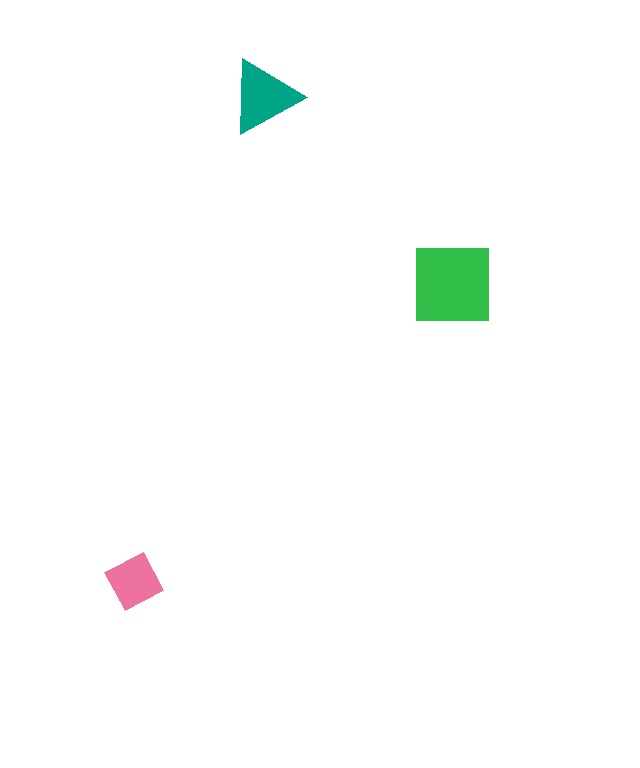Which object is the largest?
The green square.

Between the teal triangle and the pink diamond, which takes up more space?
The teal triangle.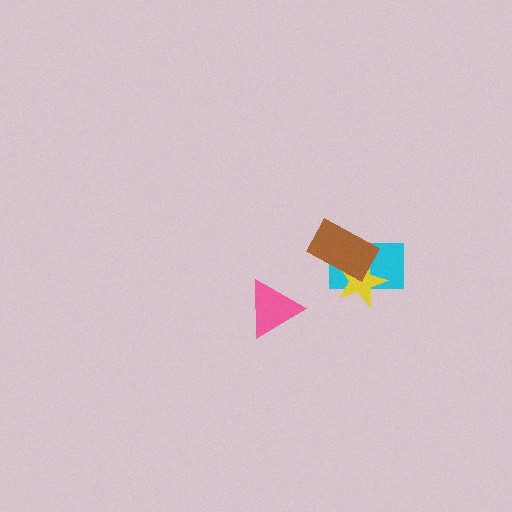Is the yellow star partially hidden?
Yes, it is partially covered by another shape.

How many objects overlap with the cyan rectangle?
2 objects overlap with the cyan rectangle.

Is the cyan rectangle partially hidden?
Yes, it is partially covered by another shape.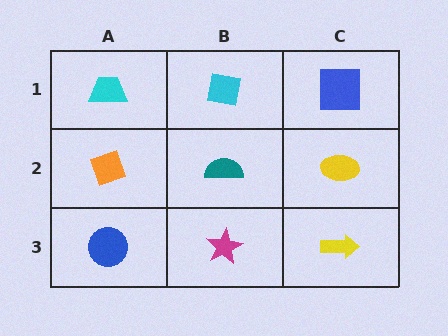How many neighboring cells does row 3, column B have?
3.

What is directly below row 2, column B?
A magenta star.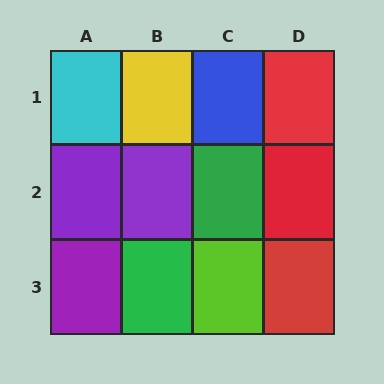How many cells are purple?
3 cells are purple.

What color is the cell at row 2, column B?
Purple.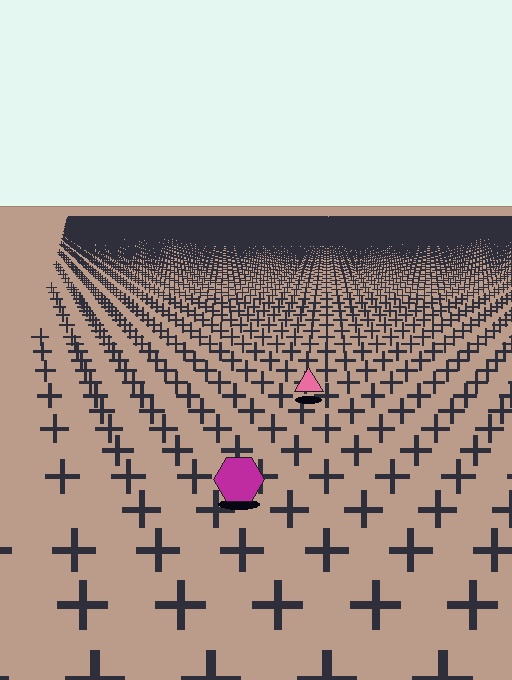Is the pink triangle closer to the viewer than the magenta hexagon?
No. The magenta hexagon is closer — you can tell from the texture gradient: the ground texture is coarser near it.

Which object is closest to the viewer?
The magenta hexagon is closest. The texture marks near it are larger and more spread out.